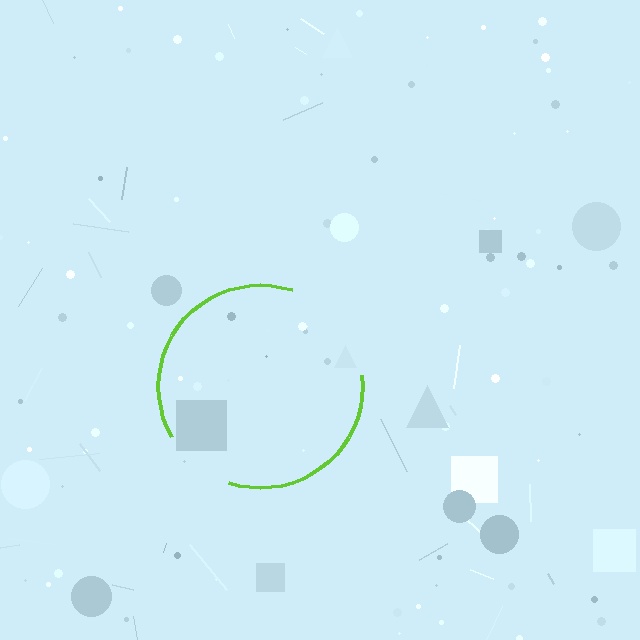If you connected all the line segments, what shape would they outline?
They would outline a circle.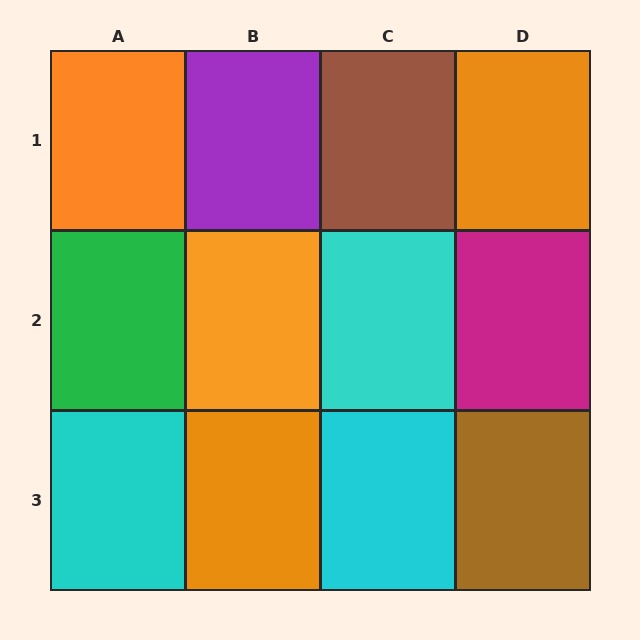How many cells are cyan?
3 cells are cyan.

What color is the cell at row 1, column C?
Brown.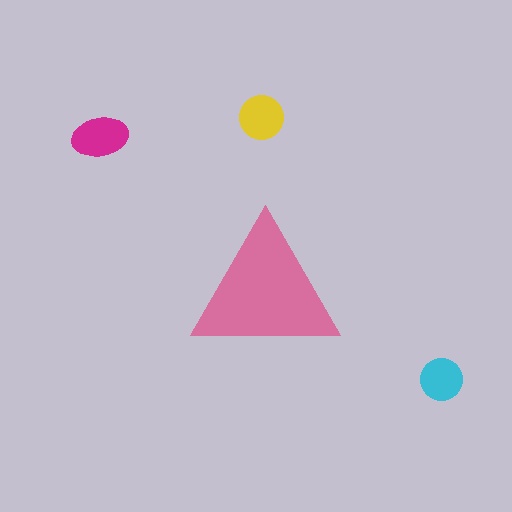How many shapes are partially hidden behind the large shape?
0 shapes are partially hidden.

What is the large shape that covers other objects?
A pink triangle.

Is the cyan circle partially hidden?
No, the cyan circle is fully visible.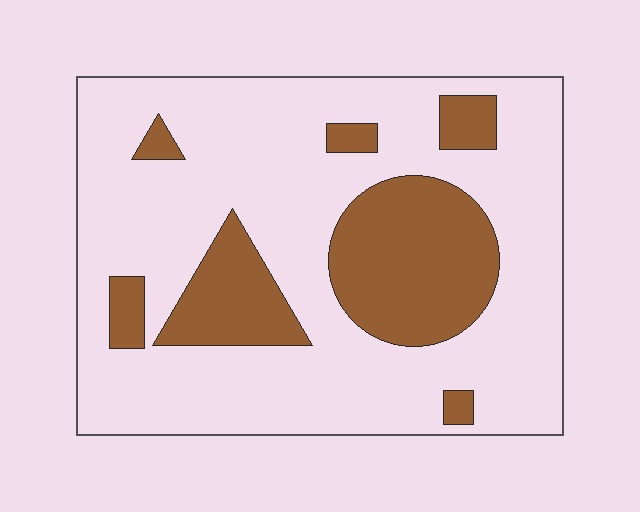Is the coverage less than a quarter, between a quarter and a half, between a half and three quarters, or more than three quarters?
Between a quarter and a half.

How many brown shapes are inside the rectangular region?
7.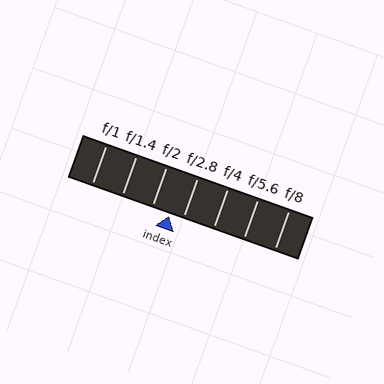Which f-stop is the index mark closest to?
The index mark is closest to f/2.8.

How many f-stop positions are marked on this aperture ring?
There are 7 f-stop positions marked.